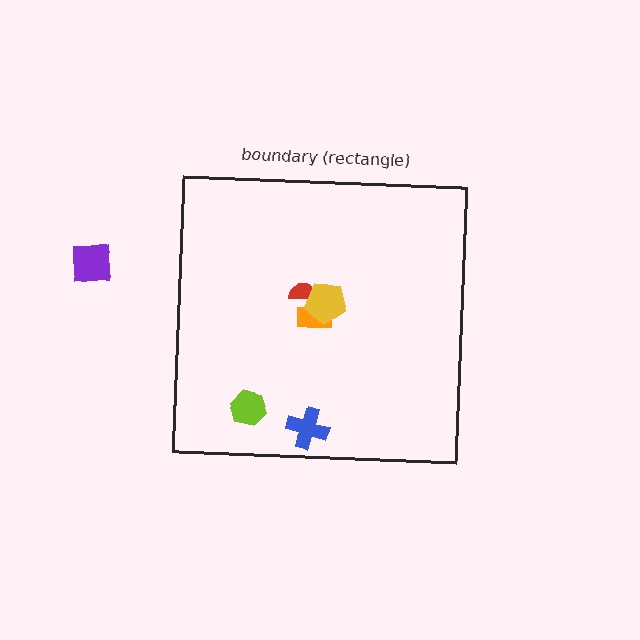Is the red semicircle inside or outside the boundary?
Inside.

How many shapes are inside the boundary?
5 inside, 1 outside.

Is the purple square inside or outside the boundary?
Outside.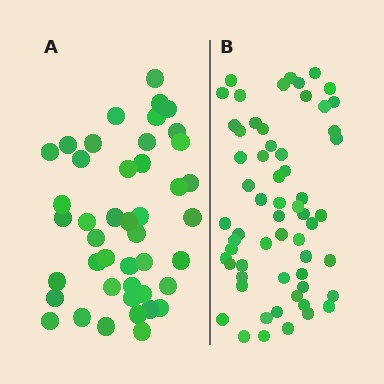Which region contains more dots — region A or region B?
Region B (the right region) has more dots.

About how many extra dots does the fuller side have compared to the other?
Region B has approximately 15 more dots than region A.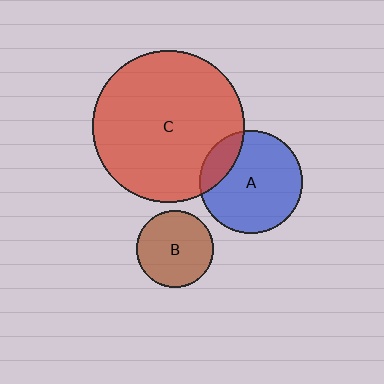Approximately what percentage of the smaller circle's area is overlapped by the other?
Approximately 20%.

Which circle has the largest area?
Circle C (red).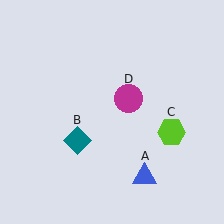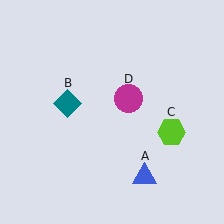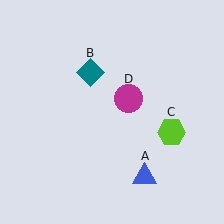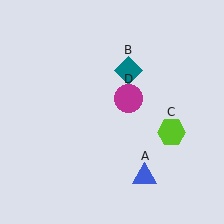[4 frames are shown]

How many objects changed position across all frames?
1 object changed position: teal diamond (object B).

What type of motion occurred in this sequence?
The teal diamond (object B) rotated clockwise around the center of the scene.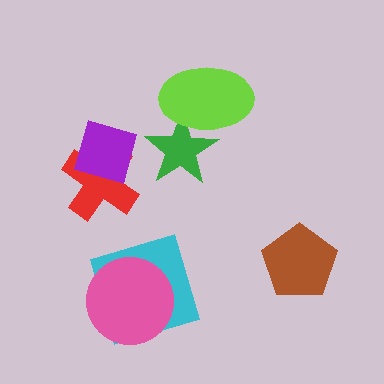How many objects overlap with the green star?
1 object overlaps with the green star.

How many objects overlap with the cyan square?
1 object overlaps with the cyan square.